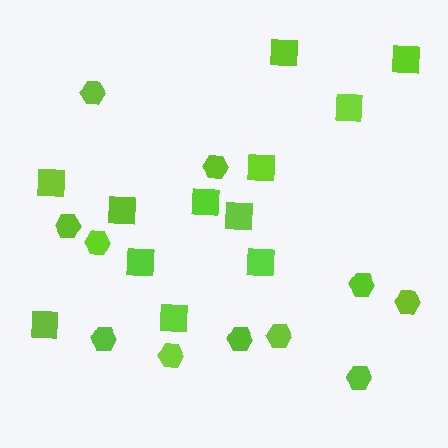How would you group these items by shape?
There are 2 groups: one group of hexagons (11) and one group of squares (12).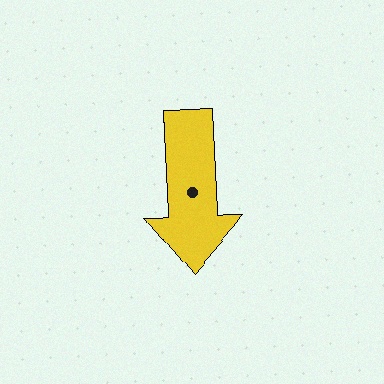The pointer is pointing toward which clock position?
Roughly 6 o'clock.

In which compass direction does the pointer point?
South.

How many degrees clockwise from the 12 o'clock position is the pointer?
Approximately 180 degrees.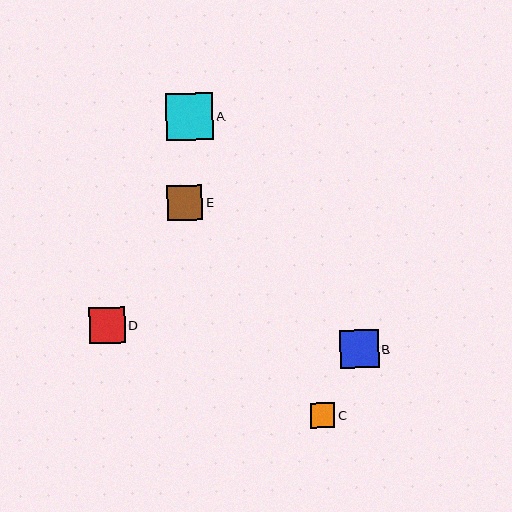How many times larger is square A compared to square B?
Square A is approximately 1.2 times the size of square B.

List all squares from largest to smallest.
From largest to smallest: A, B, D, E, C.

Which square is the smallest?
Square C is the smallest with a size of approximately 25 pixels.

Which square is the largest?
Square A is the largest with a size of approximately 47 pixels.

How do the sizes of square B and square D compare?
Square B and square D are approximately the same size.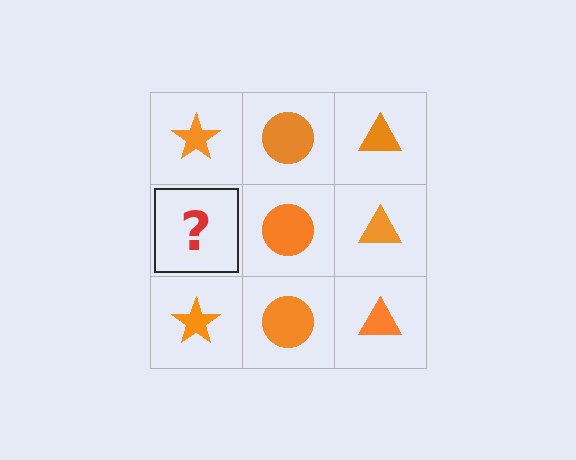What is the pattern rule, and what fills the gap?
The rule is that each column has a consistent shape. The gap should be filled with an orange star.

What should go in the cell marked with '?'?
The missing cell should contain an orange star.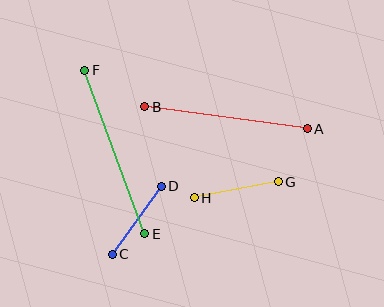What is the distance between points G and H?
The distance is approximately 85 pixels.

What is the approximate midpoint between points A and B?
The midpoint is at approximately (226, 118) pixels.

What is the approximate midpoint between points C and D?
The midpoint is at approximately (137, 220) pixels.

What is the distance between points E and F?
The distance is approximately 174 pixels.